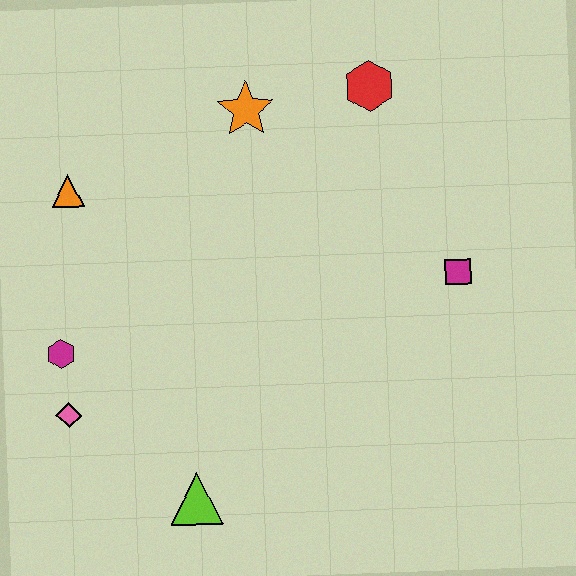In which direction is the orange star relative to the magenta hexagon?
The orange star is above the magenta hexagon.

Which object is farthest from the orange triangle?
The magenta square is farthest from the orange triangle.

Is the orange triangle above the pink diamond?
Yes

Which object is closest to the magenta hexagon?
The pink diamond is closest to the magenta hexagon.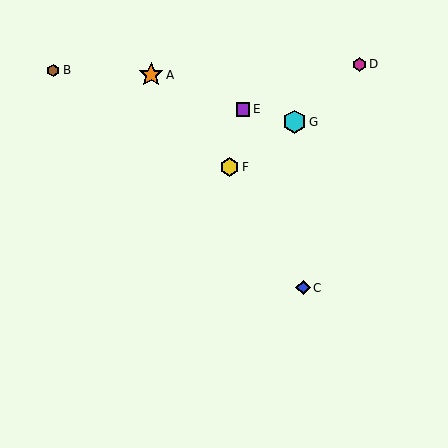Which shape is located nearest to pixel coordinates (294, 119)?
The cyan hexagon (labeled G) at (294, 122) is nearest to that location.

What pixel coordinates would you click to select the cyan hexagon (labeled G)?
Click at (294, 122) to select the cyan hexagon G.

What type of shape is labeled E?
Shape E is a purple square.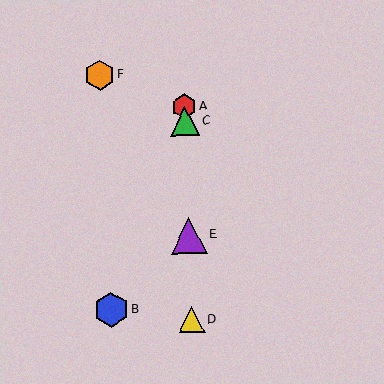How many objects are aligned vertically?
4 objects (A, C, D, E) are aligned vertically.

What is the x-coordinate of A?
Object A is at x≈184.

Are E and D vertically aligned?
Yes, both are at x≈189.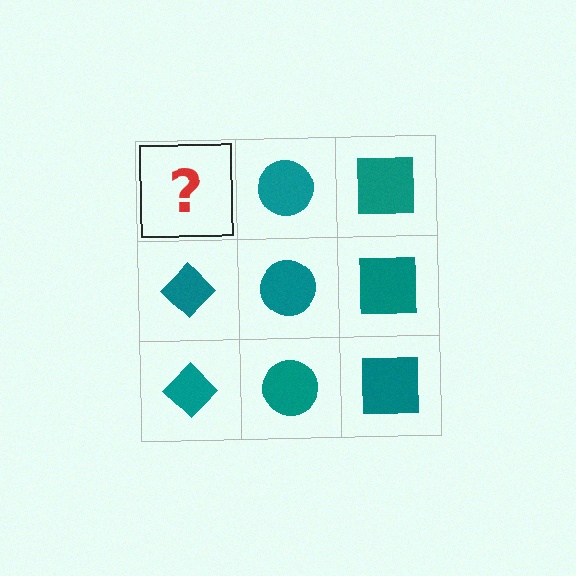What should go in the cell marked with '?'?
The missing cell should contain a teal diamond.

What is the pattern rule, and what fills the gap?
The rule is that each column has a consistent shape. The gap should be filled with a teal diamond.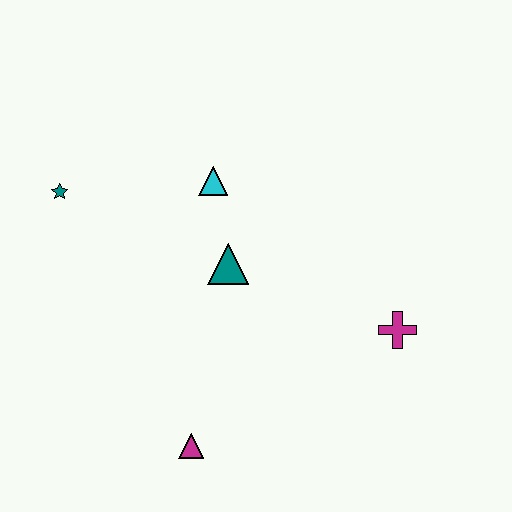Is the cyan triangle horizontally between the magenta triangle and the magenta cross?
Yes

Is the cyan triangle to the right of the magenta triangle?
Yes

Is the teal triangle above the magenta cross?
Yes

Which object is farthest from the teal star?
The magenta cross is farthest from the teal star.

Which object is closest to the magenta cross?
The teal triangle is closest to the magenta cross.